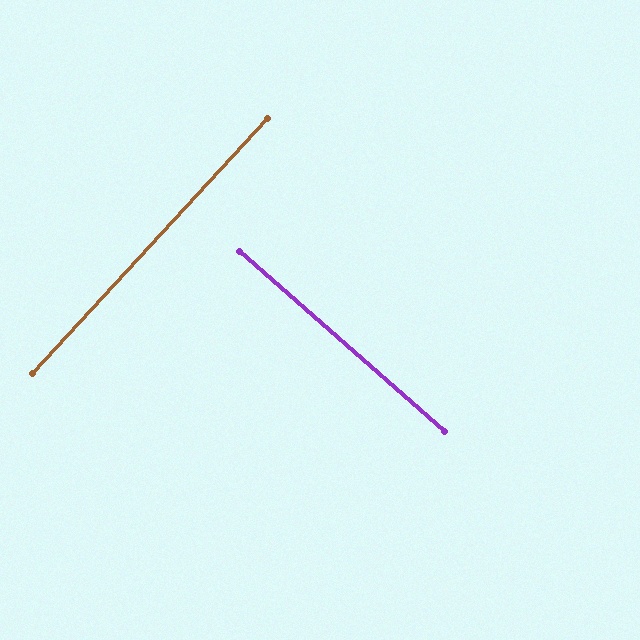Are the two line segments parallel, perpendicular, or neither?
Perpendicular — they meet at approximately 89°.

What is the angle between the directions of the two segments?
Approximately 89 degrees.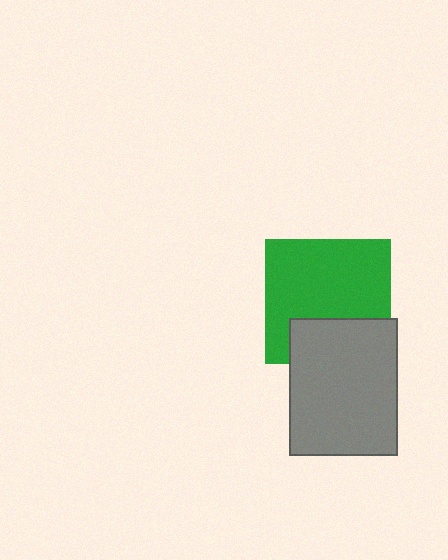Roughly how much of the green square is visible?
Most of it is visible (roughly 70%).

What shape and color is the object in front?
The object in front is a gray rectangle.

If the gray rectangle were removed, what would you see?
You would see the complete green square.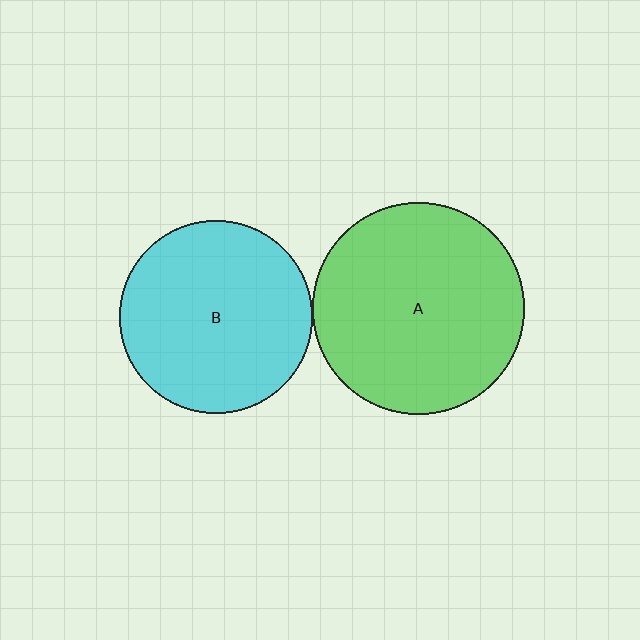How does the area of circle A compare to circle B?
Approximately 1.2 times.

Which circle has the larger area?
Circle A (green).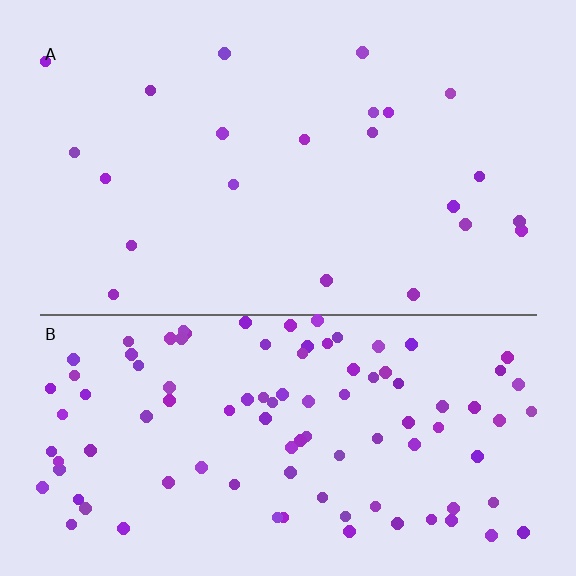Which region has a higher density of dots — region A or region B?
B (the bottom).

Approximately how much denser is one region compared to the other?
Approximately 4.5× — region B over region A.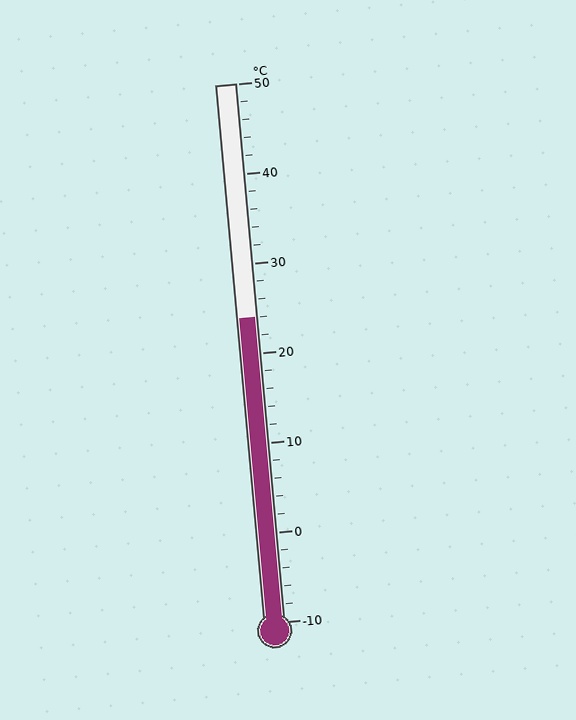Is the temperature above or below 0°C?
The temperature is above 0°C.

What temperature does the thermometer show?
The thermometer shows approximately 24°C.